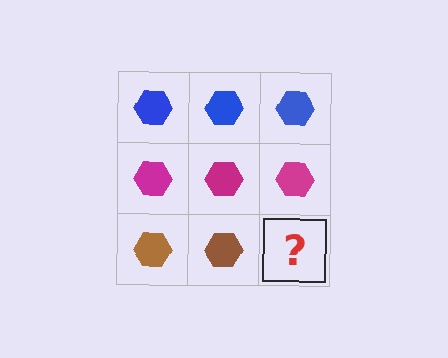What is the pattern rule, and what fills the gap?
The rule is that each row has a consistent color. The gap should be filled with a brown hexagon.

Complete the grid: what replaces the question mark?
The question mark should be replaced with a brown hexagon.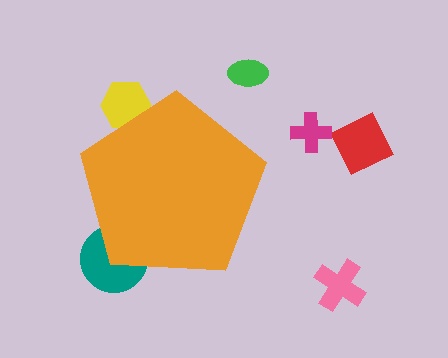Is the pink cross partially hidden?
No, the pink cross is fully visible.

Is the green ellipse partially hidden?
No, the green ellipse is fully visible.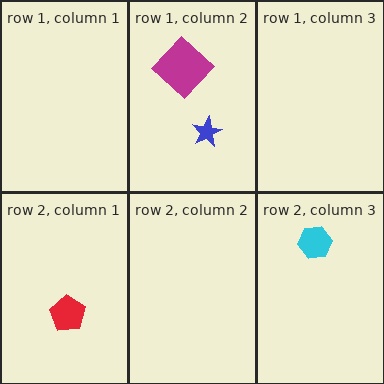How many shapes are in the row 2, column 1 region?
1.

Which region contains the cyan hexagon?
The row 2, column 3 region.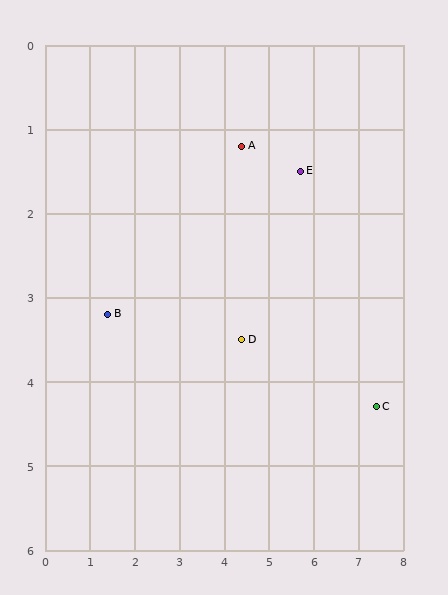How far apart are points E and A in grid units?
Points E and A are about 1.3 grid units apart.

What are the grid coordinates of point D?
Point D is at approximately (4.4, 3.5).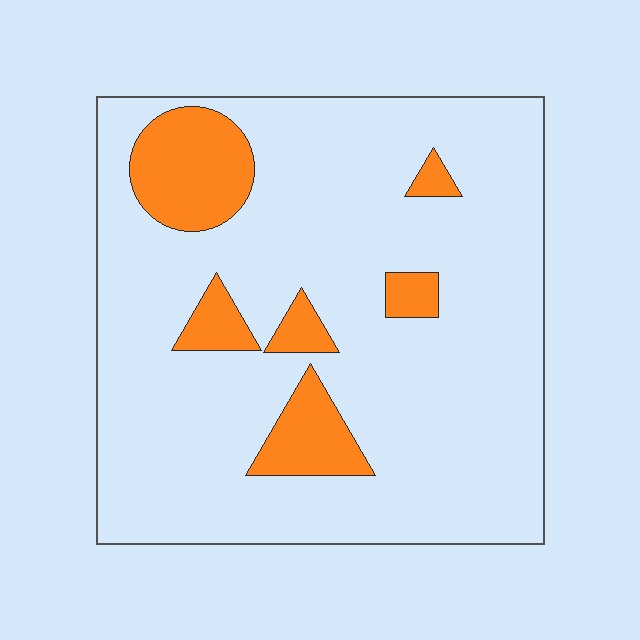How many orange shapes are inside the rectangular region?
6.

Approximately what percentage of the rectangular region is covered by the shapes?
Approximately 15%.